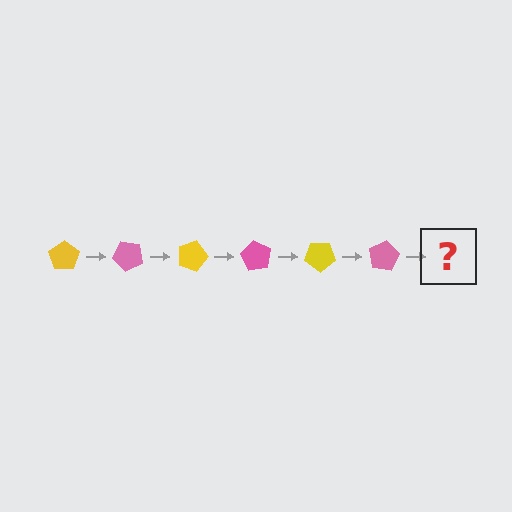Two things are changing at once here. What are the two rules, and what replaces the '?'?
The two rules are that it rotates 45 degrees each step and the color cycles through yellow and pink. The '?' should be a yellow pentagon, rotated 270 degrees from the start.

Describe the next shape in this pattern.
It should be a yellow pentagon, rotated 270 degrees from the start.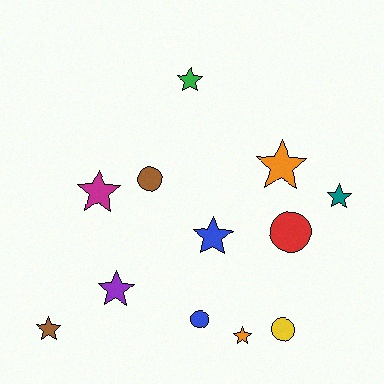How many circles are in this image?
There are 4 circles.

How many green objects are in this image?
There is 1 green object.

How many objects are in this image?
There are 12 objects.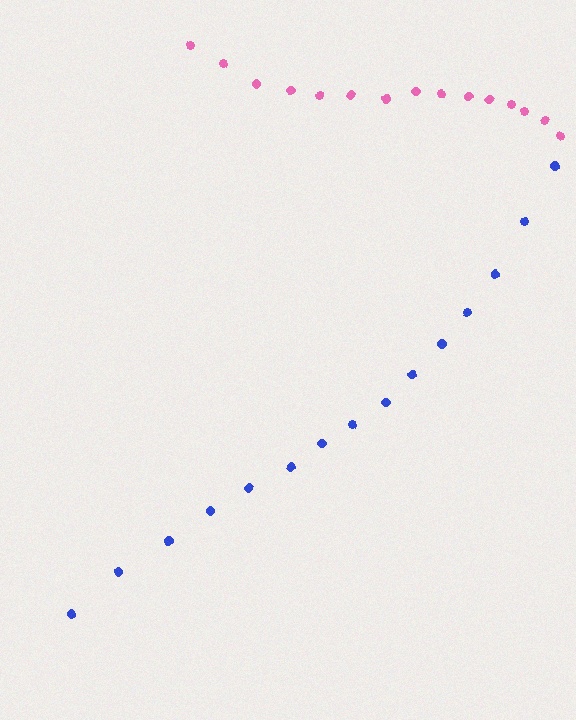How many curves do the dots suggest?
There are 2 distinct paths.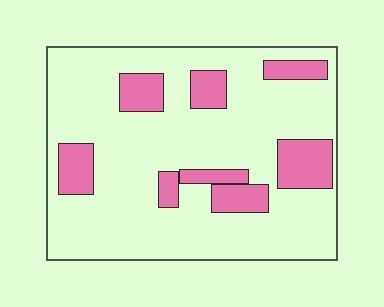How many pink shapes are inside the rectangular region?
8.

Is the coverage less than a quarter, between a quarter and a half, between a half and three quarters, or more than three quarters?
Less than a quarter.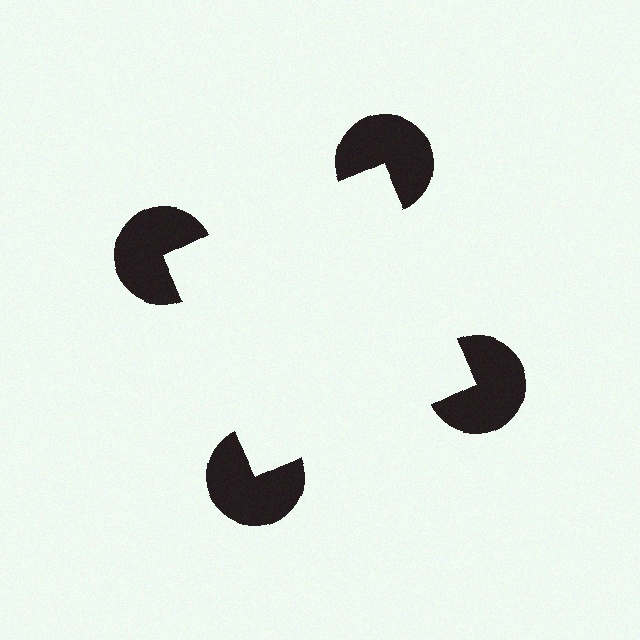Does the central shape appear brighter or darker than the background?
It typically appears slightly brighter than the background, even though no actual brightness change is drawn.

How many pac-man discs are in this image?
There are 4 — one at each vertex of the illusory square.